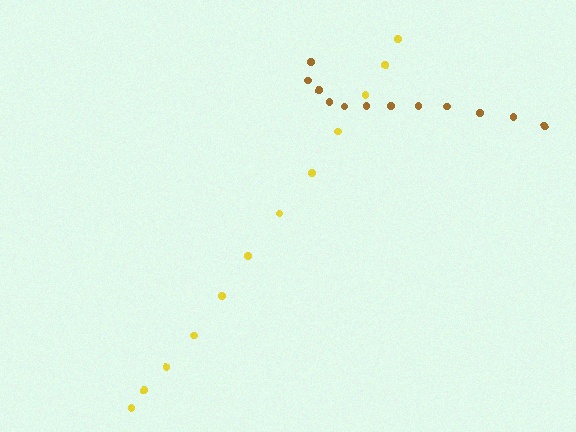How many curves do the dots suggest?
There are 2 distinct paths.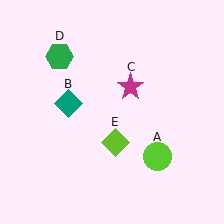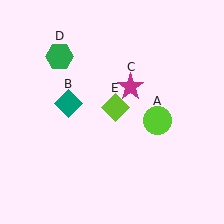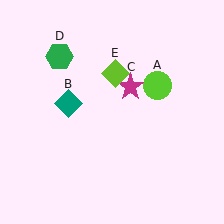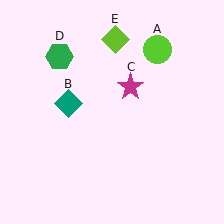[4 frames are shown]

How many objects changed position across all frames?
2 objects changed position: lime circle (object A), lime diamond (object E).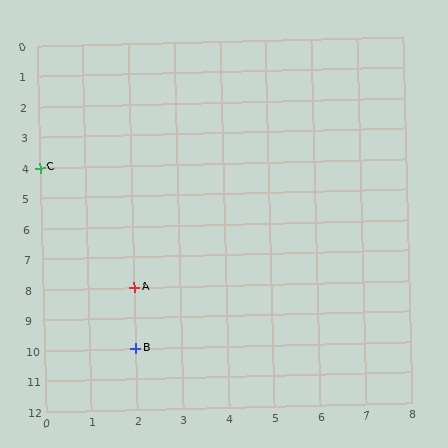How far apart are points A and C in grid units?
Points A and C are 2 columns and 4 rows apart (about 4.5 grid units diagonally).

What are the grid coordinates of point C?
Point C is at grid coordinates (0, 4).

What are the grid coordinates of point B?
Point B is at grid coordinates (2, 10).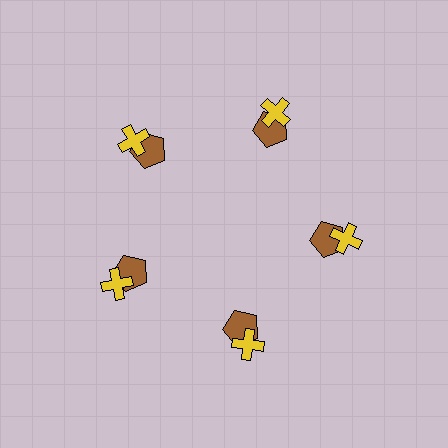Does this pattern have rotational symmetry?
Yes, this pattern has 5-fold rotational symmetry. It looks the same after rotating 72 degrees around the center.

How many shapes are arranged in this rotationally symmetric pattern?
There are 10 shapes, arranged in 5 groups of 2.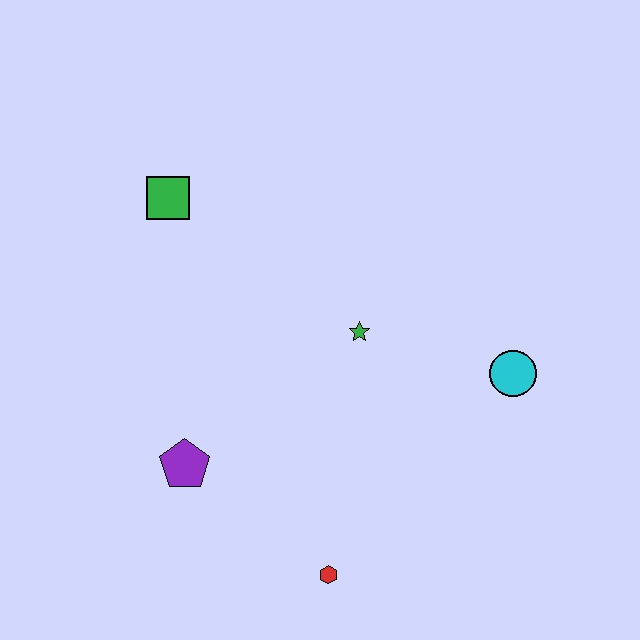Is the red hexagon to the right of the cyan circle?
No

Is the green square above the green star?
Yes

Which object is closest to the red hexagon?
The purple pentagon is closest to the red hexagon.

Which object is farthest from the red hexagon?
The green square is farthest from the red hexagon.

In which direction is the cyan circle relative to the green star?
The cyan circle is to the right of the green star.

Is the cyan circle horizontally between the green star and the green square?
No